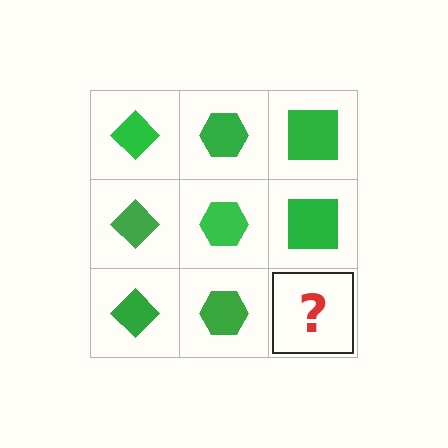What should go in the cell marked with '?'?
The missing cell should contain a green square.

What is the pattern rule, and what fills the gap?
The rule is that each column has a consistent shape. The gap should be filled with a green square.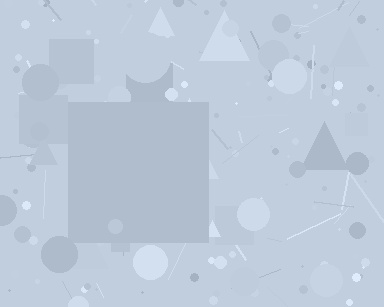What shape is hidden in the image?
A square is hidden in the image.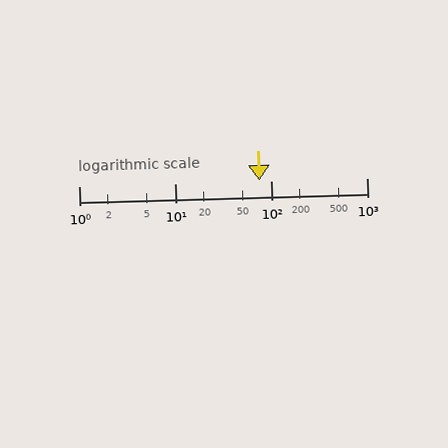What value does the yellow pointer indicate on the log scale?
The pointer indicates approximately 75.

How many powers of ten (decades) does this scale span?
The scale spans 3 decades, from 1 to 1000.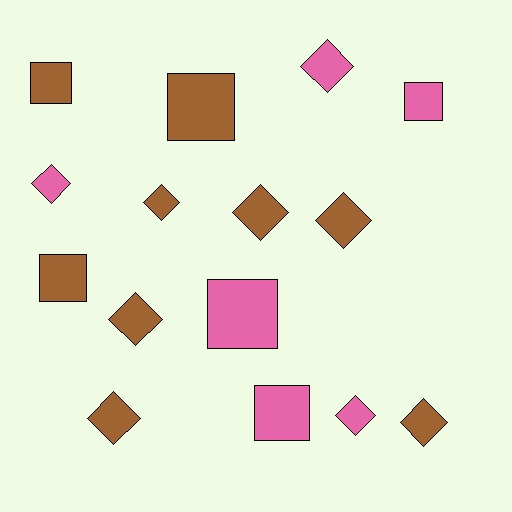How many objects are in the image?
There are 15 objects.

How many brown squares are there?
There are 3 brown squares.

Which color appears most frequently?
Brown, with 9 objects.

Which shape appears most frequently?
Diamond, with 9 objects.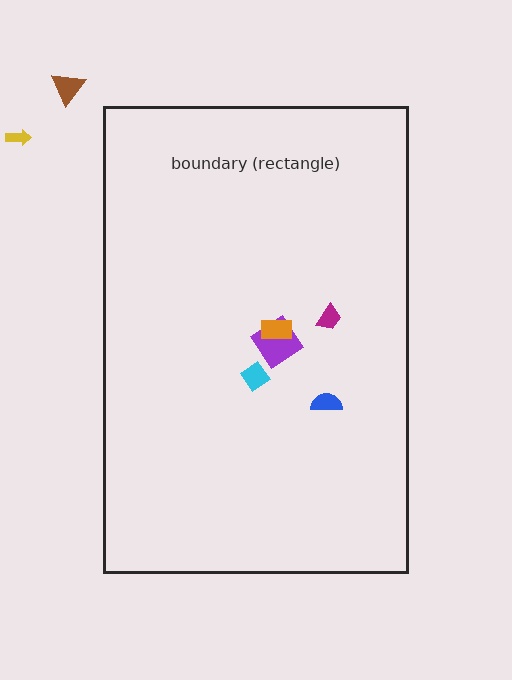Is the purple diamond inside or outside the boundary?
Inside.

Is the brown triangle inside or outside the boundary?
Outside.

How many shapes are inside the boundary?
5 inside, 2 outside.